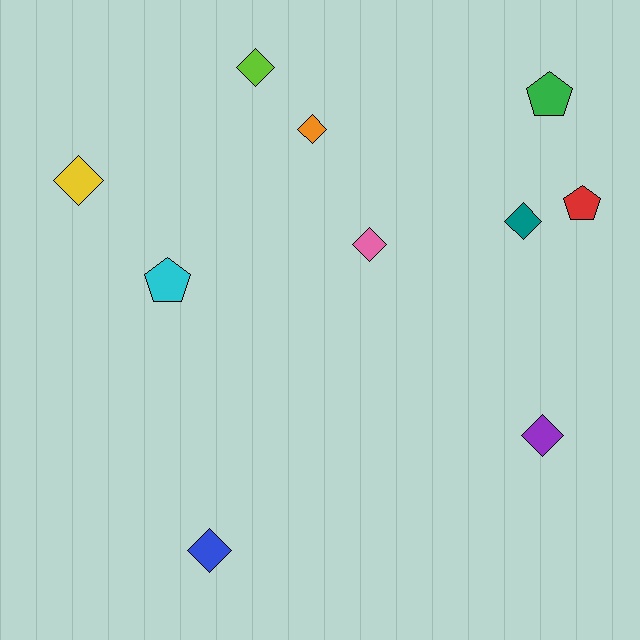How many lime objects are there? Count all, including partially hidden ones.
There is 1 lime object.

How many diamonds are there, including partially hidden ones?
There are 7 diamonds.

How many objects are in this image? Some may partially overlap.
There are 10 objects.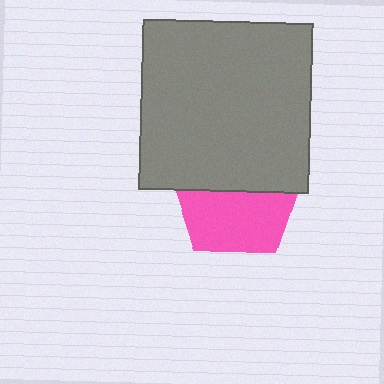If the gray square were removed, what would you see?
You would see the complete pink pentagon.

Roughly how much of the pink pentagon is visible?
About half of it is visible (roughly 52%).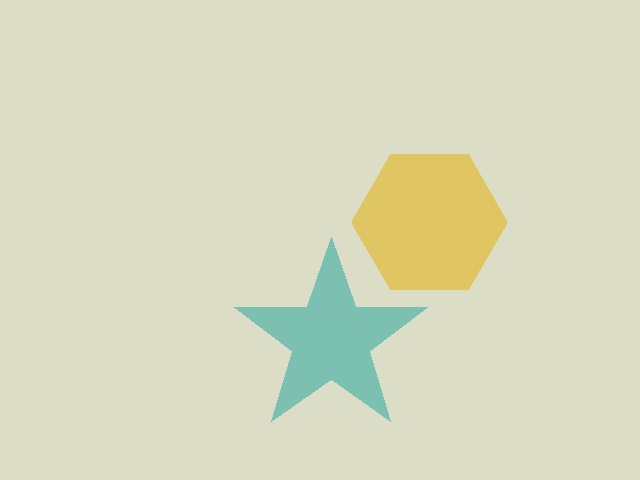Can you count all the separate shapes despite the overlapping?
Yes, there are 2 separate shapes.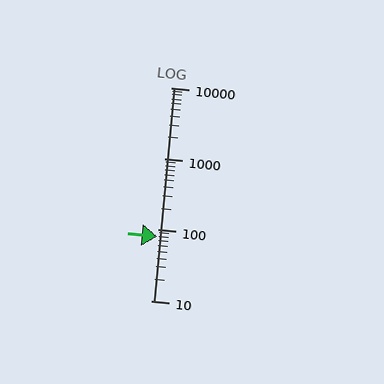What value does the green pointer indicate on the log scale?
The pointer indicates approximately 79.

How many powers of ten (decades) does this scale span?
The scale spans 3 decades, from 10 to 10000.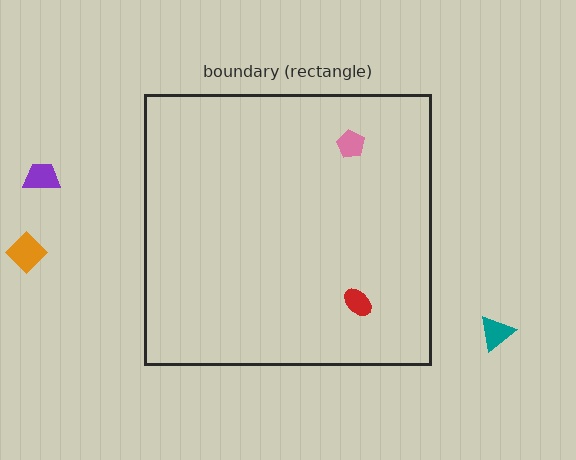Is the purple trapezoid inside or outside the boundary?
Outside.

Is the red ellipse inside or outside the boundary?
Inside.